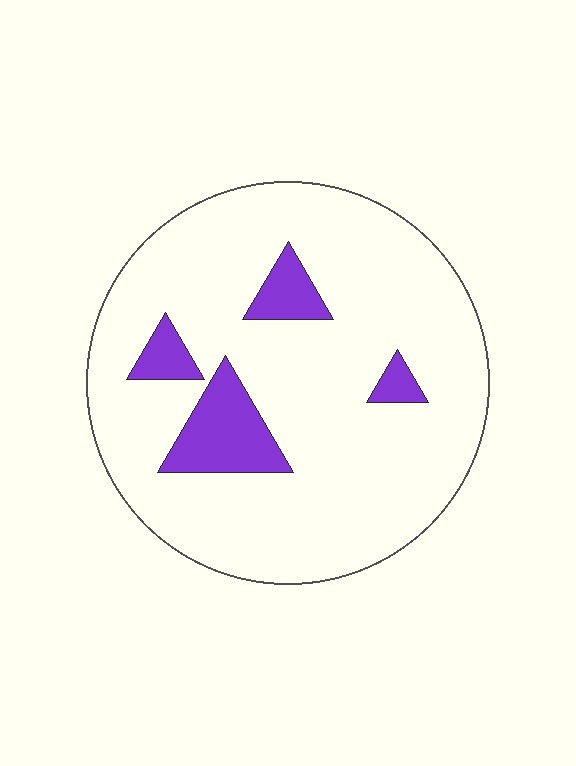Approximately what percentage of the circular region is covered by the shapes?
Approximately 15%.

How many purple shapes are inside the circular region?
4.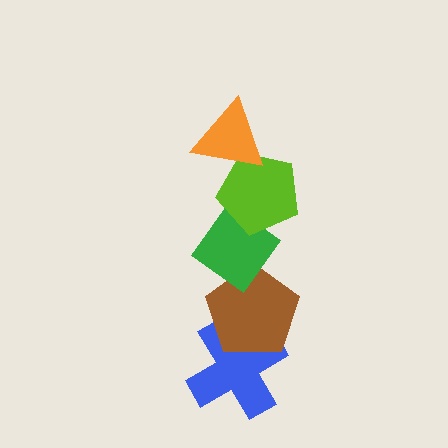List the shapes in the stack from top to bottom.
From top to bottom: the orange triangle, the lime pentagon, the green diamond, the brown pentagon, the blue cross.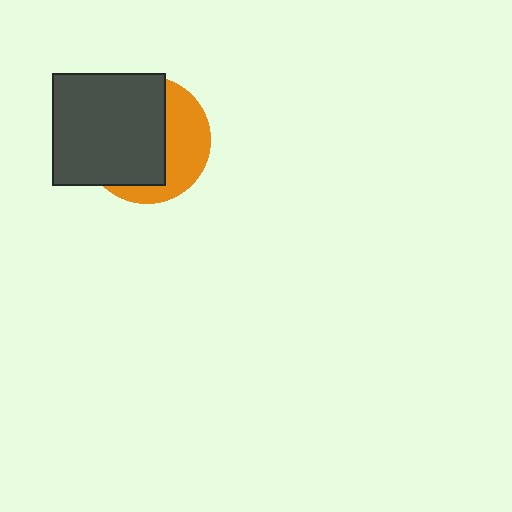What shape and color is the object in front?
The object in front is a dark gray square.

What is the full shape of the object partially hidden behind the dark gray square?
The partially hidden object is an orange circle.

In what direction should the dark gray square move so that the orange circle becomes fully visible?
The dark gray square should move left. That is the shortest direction to clear the overlap and leave the orange circle fully visible.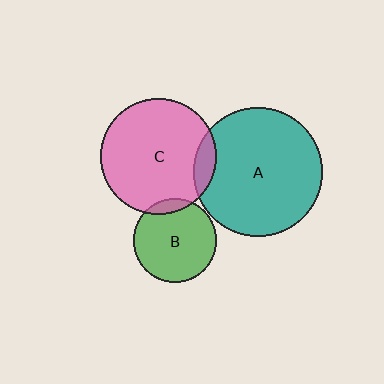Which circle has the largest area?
Circle A (teal).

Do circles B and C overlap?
Yes.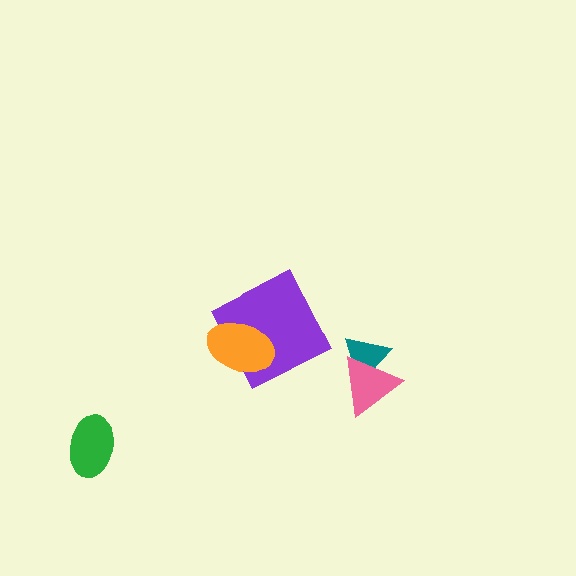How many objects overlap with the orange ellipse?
1 object overlaps with the orange ellipse.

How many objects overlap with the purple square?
1 object overlaps with the purple square.